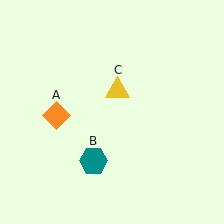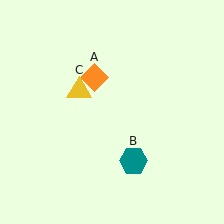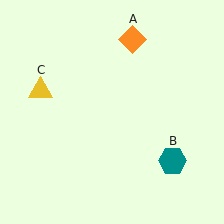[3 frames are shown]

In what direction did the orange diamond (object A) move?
The orange diamond (object A) moved up and to the right.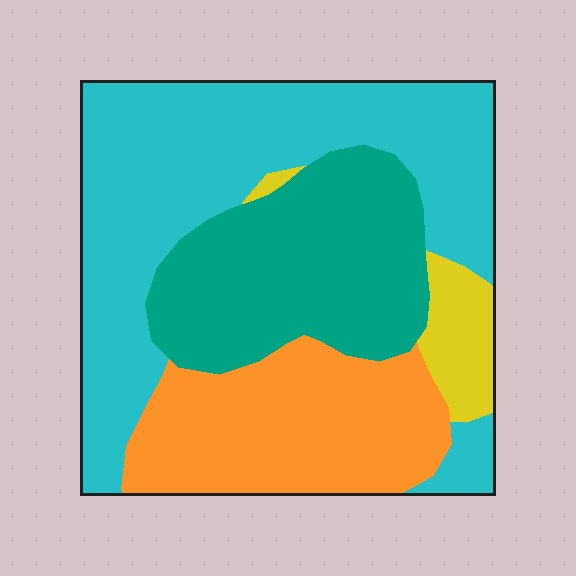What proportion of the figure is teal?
Teal covers 27% of the figure.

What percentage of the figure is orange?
Orange covers 24% of the figure.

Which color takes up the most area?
Cyan, at roughly 45%.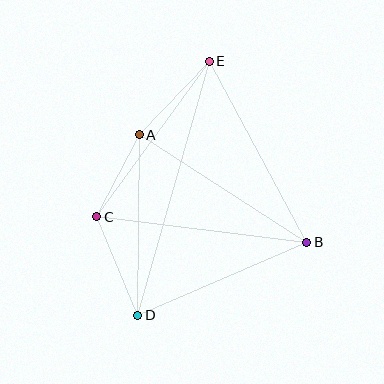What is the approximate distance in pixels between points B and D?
The distance between B and D is approximately 184 pixels.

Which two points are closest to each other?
Points A and C are closest to each other.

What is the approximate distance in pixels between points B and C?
The distance between B and C is approximately 211 pixels.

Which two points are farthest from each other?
Points D and E are farthest from each other.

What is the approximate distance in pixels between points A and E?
The distance between A and E is approximately 101 pixels.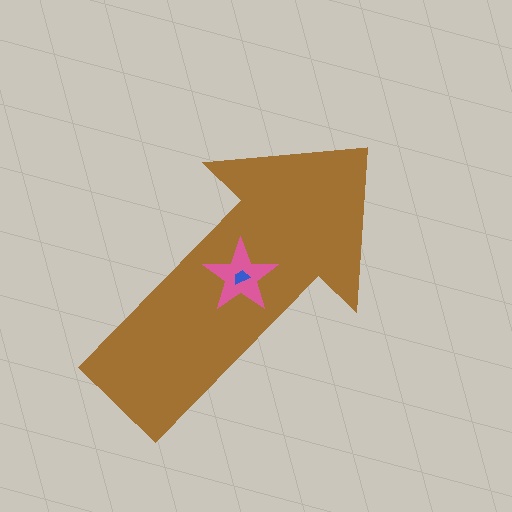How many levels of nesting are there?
3.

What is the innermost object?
The blue trapezoid.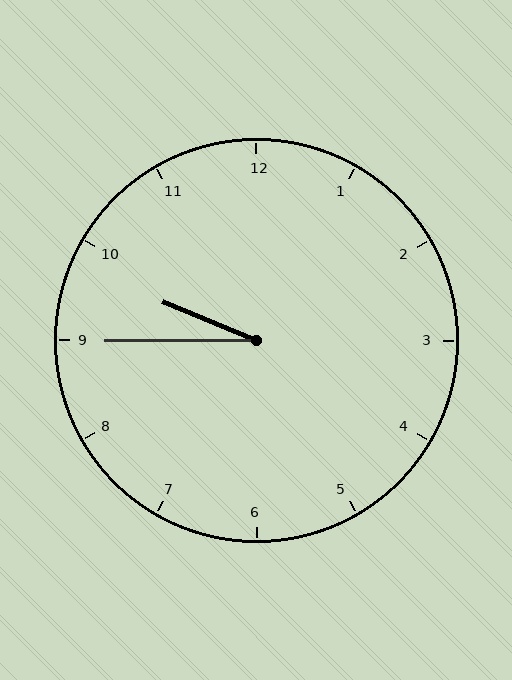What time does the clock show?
9:45.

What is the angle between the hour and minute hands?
Approximately 22 degrees.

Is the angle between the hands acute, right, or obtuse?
It is acute.